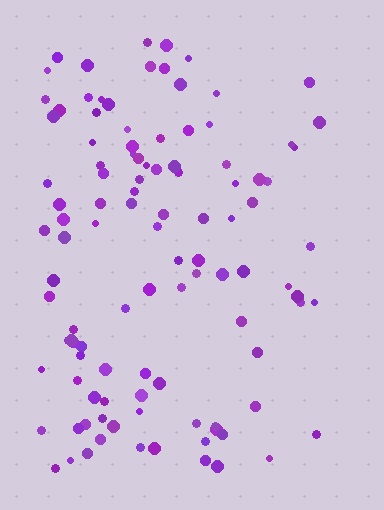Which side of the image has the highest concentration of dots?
The left.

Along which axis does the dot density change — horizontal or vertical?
Horizontal.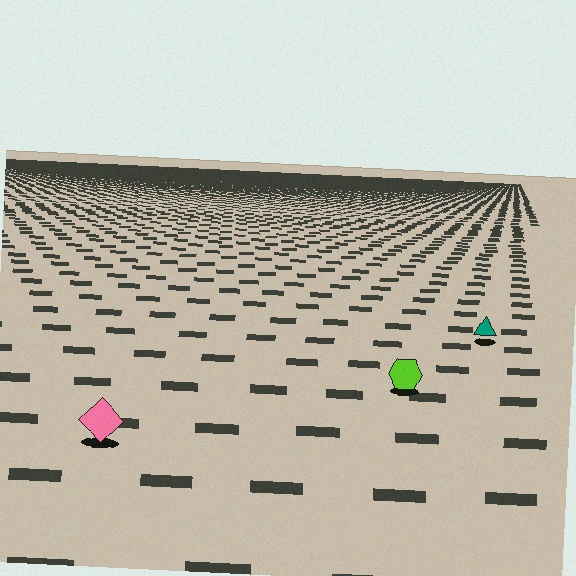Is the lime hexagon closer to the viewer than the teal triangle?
Yes. The lime hexagon is closer — you can tell from the texture gradient: the ground texture is coarser near it.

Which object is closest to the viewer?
The pink diamond is closest. The texture marks near it are larger and more spread out.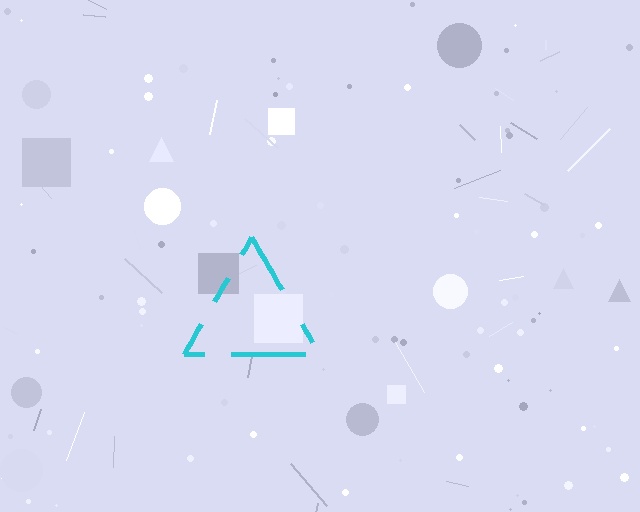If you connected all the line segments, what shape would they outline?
They would outline a triangle.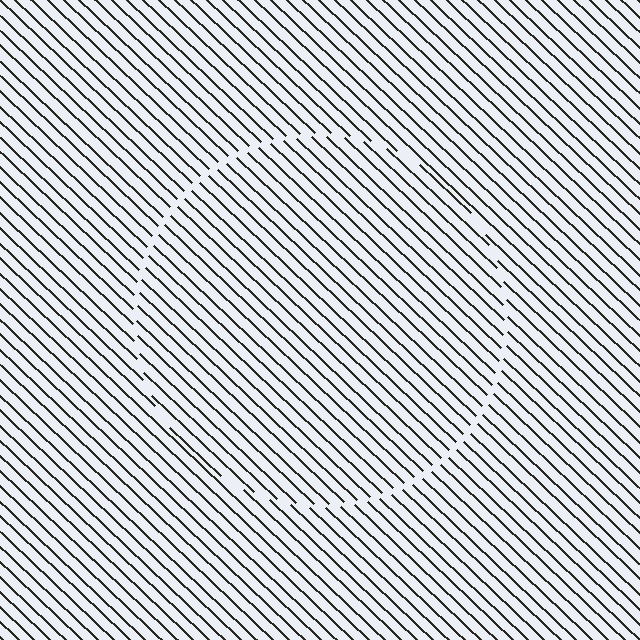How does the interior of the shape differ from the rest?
The interior of the shape contains the same grating, shifted by half a period — the contour is defined by the phase discontinuity where line-ends from the inner and outer gratings abut.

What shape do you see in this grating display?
An illusory circle. The interior of the shape contains the same grating, shifted by half a period — the contour is defined by the phase discontinuity where line-ends from the inner and outer gratings abut.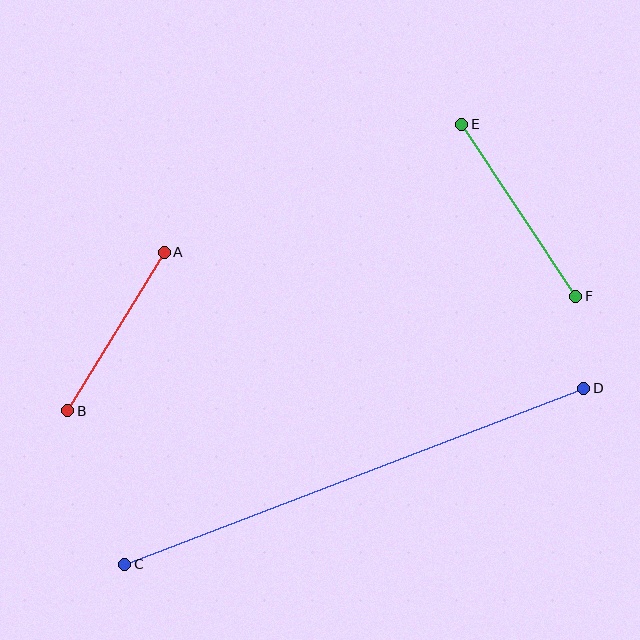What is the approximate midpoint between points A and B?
The midpoint is at approximately (116, 331) pixels.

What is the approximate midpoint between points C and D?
The midpoint is at approximately (354, 476) pixels.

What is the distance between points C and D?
The distance is approximately 491 pixels.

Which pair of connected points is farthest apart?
Points C and D are farthest apart.